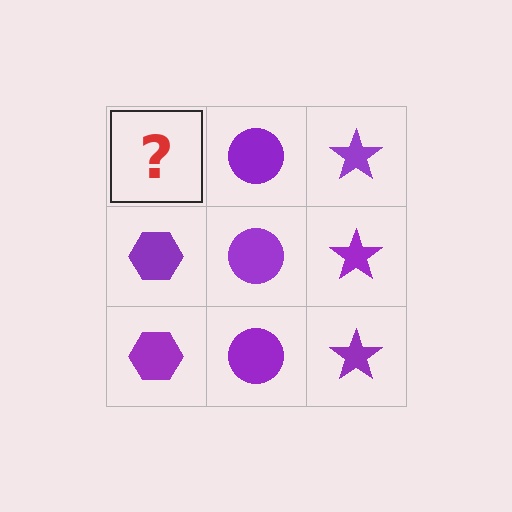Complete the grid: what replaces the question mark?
The question mark should be replaced with a purple hexagon.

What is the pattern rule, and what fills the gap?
The rule is that each column has a consistent shape. The gap should be filled with a purple hexagon.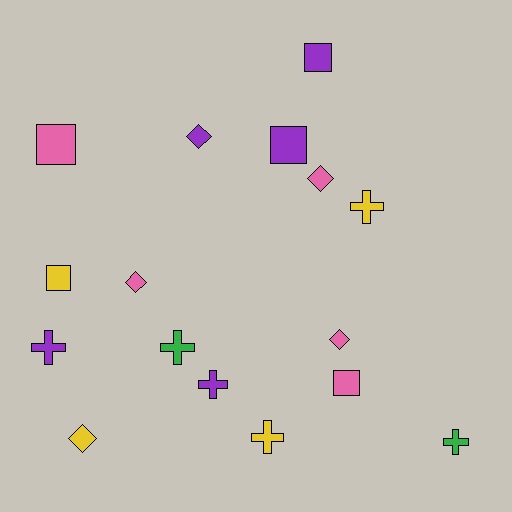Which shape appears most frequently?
Cross, with 6 objects.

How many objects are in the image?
There are 16 objects.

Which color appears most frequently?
Purple, with 5 objects.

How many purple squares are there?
There are 2 purple squares.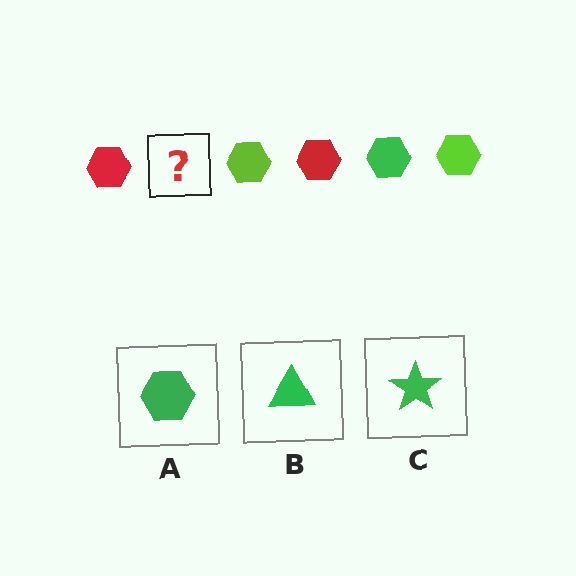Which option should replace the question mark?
Option A.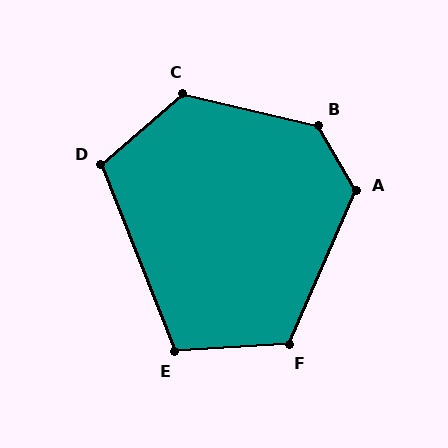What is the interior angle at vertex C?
Approximately 126 degrees (obtuse).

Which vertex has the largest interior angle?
B, at approximately 133 degrees.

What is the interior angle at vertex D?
Approximately 110 degrees (obtuse).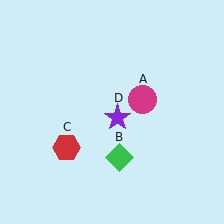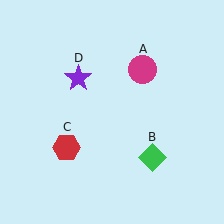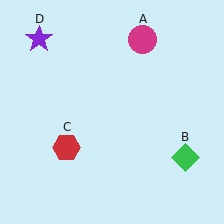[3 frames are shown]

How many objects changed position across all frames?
3 objects changed position: magenta circle (object A), green diamond (object B), purple star (object D).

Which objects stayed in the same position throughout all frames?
Red hexagon (object C) remained stationary.